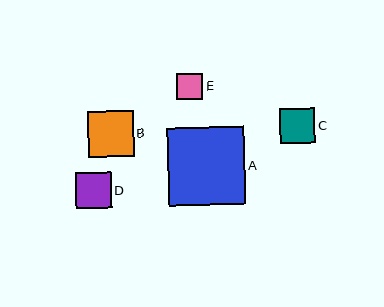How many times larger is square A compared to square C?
Square A is approximately 2.2 times the size of square C.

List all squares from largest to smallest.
From largest to smallest: A, B, D, C, E.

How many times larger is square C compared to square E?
Square C is approximately 1.3 times the size of square E.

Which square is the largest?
Square A is the largest with a size of approximately 77 pixels.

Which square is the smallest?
Square E is the smallest with a size of approximately 27 pixels.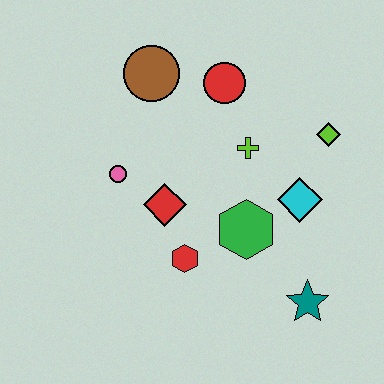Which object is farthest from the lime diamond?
The pink circle is farthest from the lime diamond.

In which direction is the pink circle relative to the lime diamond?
The pink circle is to the left of the lime diamond.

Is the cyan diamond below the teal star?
No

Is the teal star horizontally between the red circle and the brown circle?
No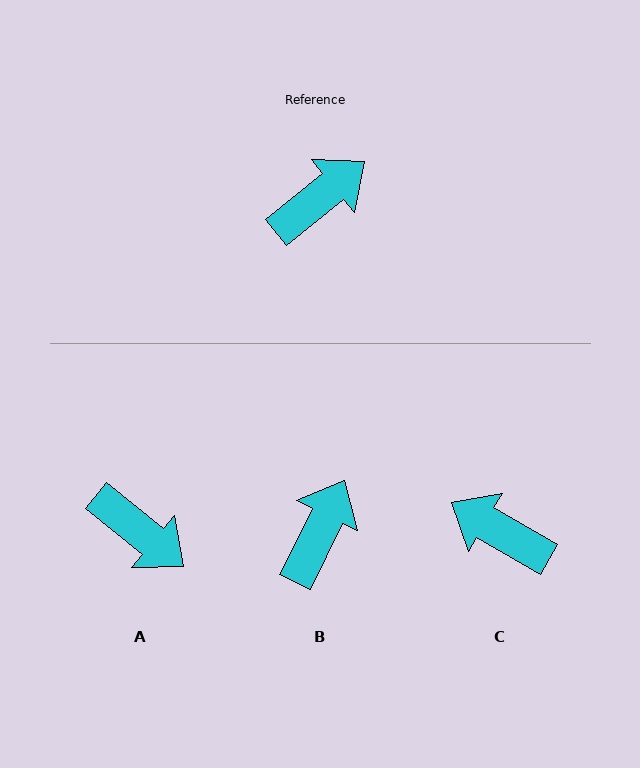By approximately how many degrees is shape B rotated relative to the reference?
Approximately 25 degrees counter-clockwise.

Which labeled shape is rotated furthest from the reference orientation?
C, about 111 degrees away.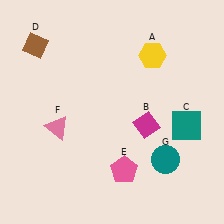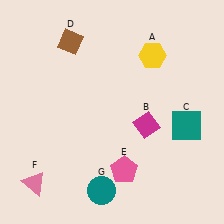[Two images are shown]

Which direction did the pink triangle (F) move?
The pink triangle (F) moved down.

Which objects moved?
The objects that moved are: the brown diamond (D), the pink triangle (F), the teal circle (G).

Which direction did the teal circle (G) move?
The teal circle (G) moved left.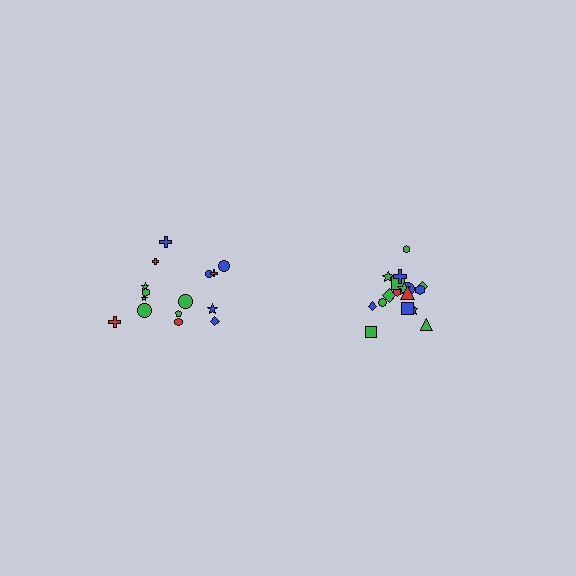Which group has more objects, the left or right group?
The right group.